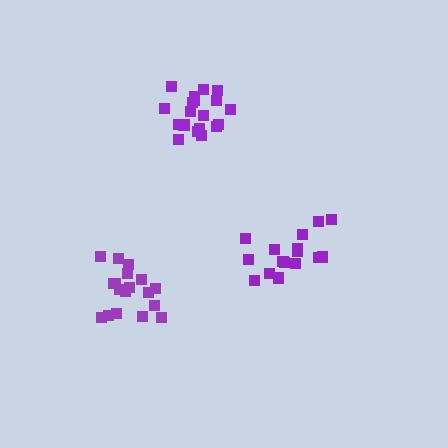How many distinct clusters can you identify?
There are 3 distinct clusters.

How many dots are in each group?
Group 1: 16 dots, Group 2: 19 dots, Group 3: 18 dots (53 total).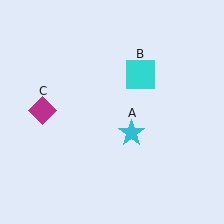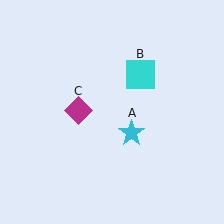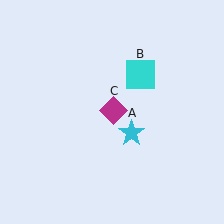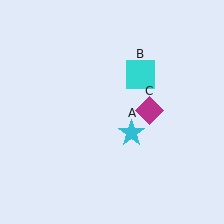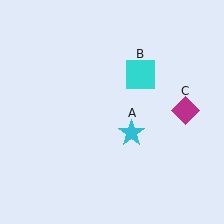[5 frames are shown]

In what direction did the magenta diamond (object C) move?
The magenta diamond (object C) moved right.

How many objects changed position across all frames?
1 object changed position: magenta diamond (object C).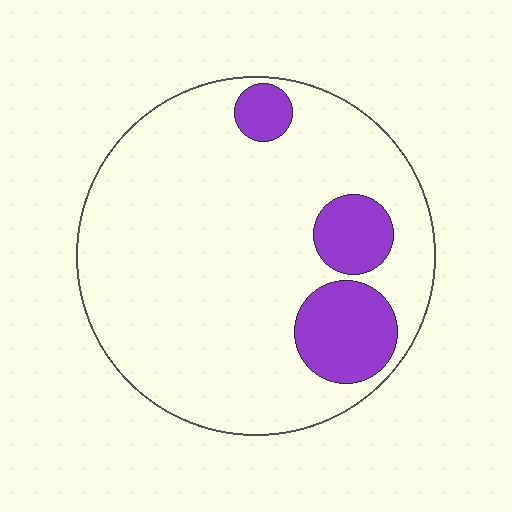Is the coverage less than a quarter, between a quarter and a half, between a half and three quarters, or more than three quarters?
Less than a quarter.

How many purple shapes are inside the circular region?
3.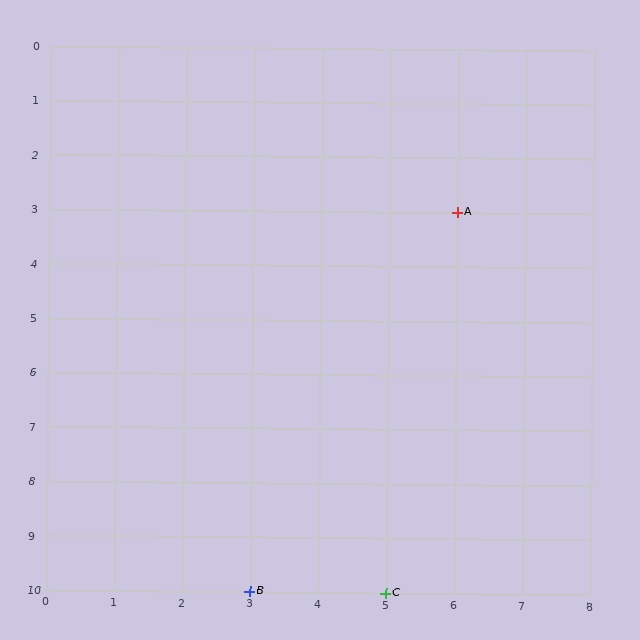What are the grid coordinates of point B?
Point B is at grid coordinates (3, 10).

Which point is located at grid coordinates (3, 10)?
Point B is at (3, 10).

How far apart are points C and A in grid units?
Points C and A are 1 column and 7 rows apart (about 7.1 grid units diagonally).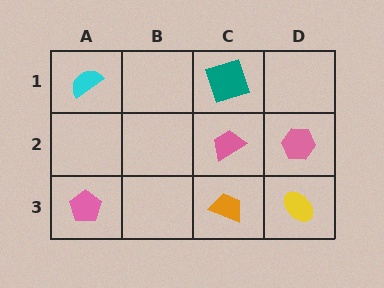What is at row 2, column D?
A pink hexagon.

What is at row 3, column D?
A yellow ellipse.